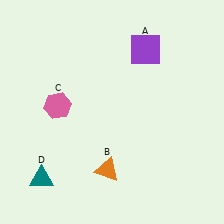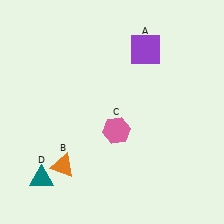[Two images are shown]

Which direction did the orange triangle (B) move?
The orange triangle (B) moved left.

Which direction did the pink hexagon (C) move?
The pink hexagon (C) moved right.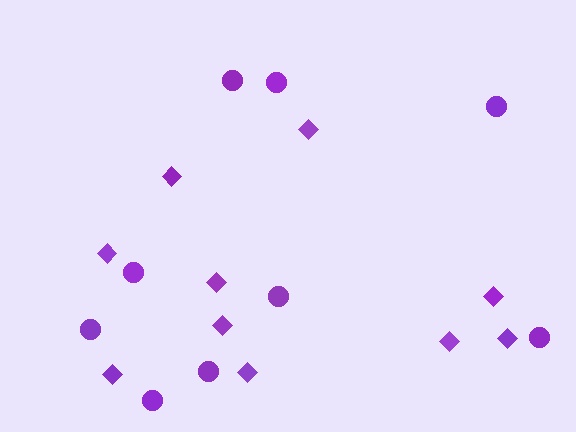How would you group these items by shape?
There are 2 groups: one group of circles (9) and one group of diamonds (10).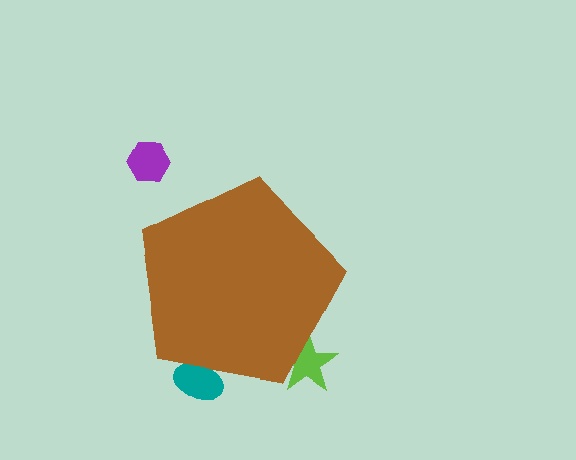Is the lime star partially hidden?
Yes, the lime star is partially hidden behind the brown pentagon.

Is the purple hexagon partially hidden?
No, the purple hexagon is fully visible.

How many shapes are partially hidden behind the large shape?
2 shapes are partially hidden.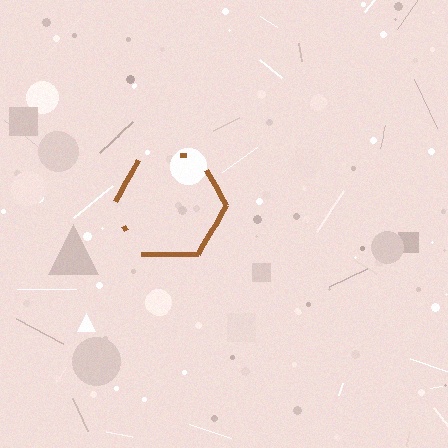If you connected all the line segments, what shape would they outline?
They would outline a hexagon.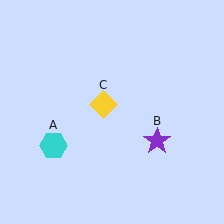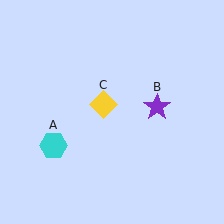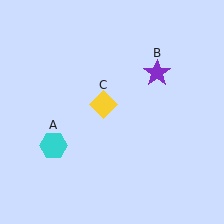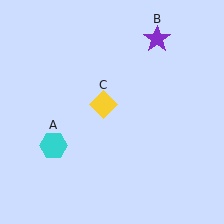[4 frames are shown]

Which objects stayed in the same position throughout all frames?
Cyan hexagon (object A) and yellow diamond (object C) remained stationary.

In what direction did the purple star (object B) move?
The purple star (object B) moved up.